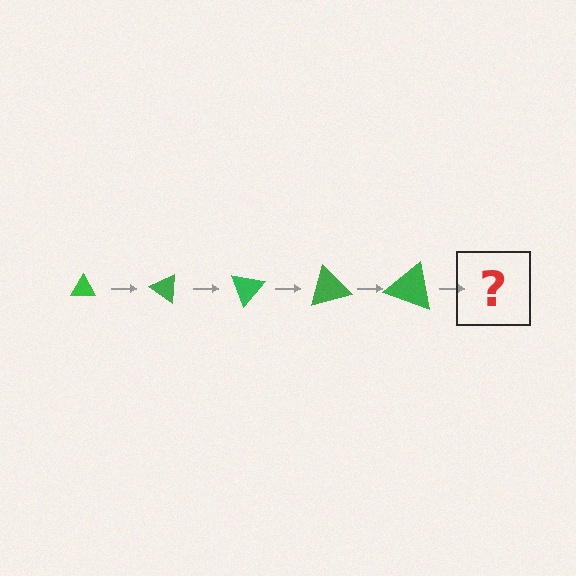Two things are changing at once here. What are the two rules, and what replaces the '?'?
The two rules are that the triangle grows larger each step and it rotates 35 degrees each step. The '?' should be a triangle, larger than the previous one and rotated 175 degrees from the start.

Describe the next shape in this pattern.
It should be a triangle, larger than the previous one and rotated 175 degrees from the start.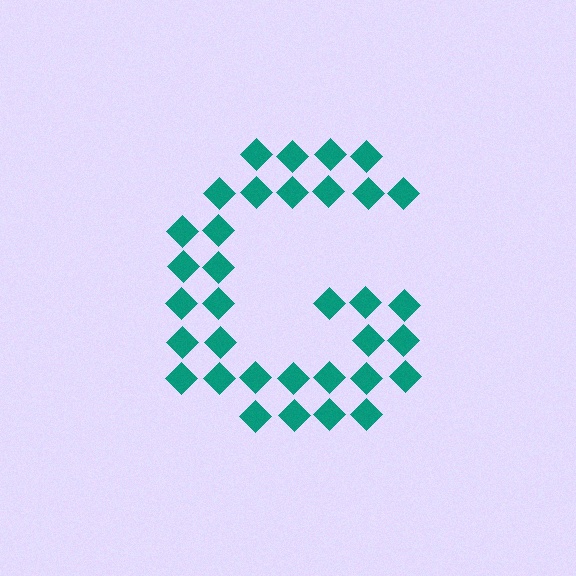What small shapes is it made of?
It is made of small diamonds.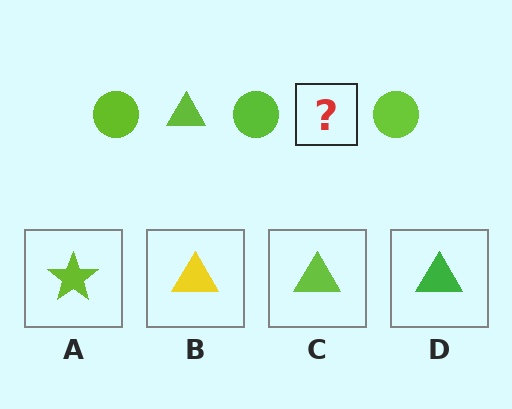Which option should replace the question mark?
Option C.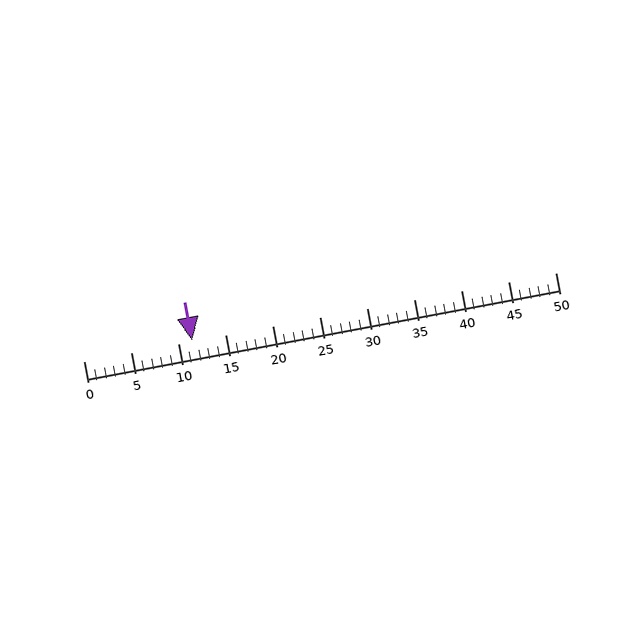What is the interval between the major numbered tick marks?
The major tick marks are spaced 5 units apart.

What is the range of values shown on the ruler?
The ruler shows values from 0 to 50.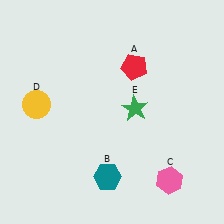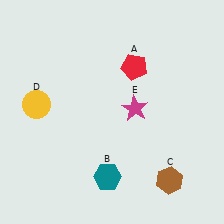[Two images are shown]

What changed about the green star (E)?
In Image 1, E is green. In Image 2, it changed to magenta.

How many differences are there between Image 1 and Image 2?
There are 2 differences between the two images.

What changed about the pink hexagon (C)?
In Image 1, C is pink. In Image 2, it changed to brown.